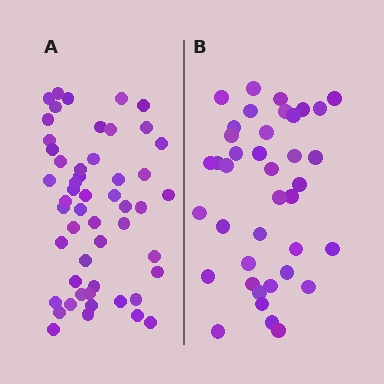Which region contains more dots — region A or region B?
Region A (the left region) has more dots.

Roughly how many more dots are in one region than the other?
Region A has approximately 15 more dots than region B.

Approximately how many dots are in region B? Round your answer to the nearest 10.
About 40 dots. (The exact count is 39, which rounds to 40.)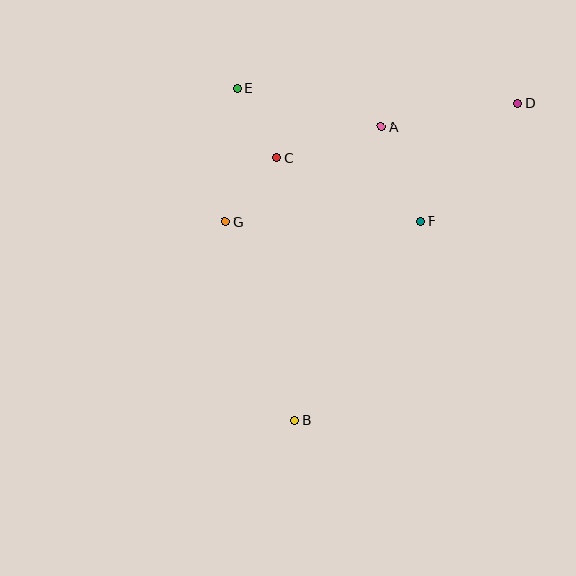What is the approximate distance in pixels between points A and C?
The distance between A and C is approximately 109 pixels.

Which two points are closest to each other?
Points C and E are closest to each other.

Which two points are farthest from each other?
Points B and D are farthest from each other.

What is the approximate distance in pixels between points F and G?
The distance between F and G is approximately 195 pixels.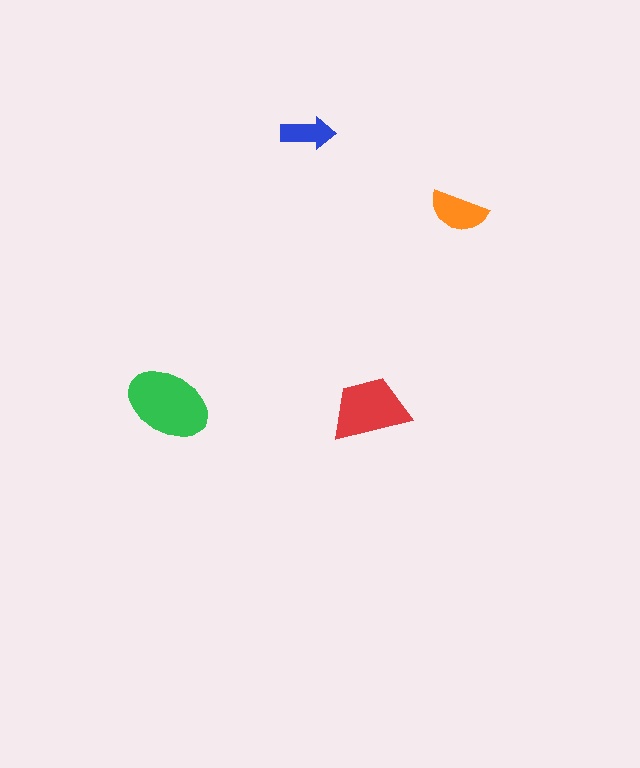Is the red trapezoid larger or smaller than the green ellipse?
Smaller.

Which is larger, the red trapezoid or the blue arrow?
The red trapezoid.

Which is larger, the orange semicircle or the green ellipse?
The green ellipse.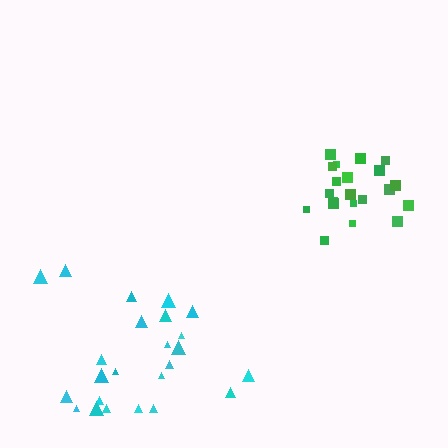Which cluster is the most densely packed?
Green.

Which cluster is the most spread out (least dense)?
Cyan.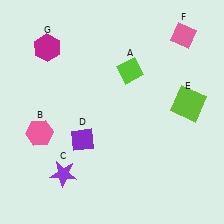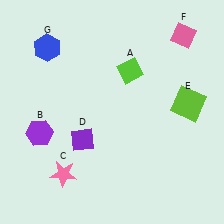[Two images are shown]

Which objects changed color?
B changed from pink to purple. C changed from purple to pink. G changed from magenta to blue.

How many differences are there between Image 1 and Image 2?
There are 3 differences between the two images.